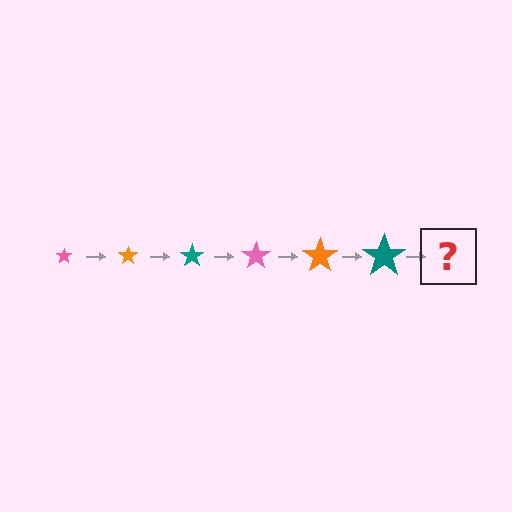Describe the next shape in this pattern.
It should be a pink star, larger than the previous one.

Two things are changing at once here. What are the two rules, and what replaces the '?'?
The two rules are that the star grows larger each step and the color cycles through pink, orange, and teal. The '?' should be a pink star, larger than the previous one.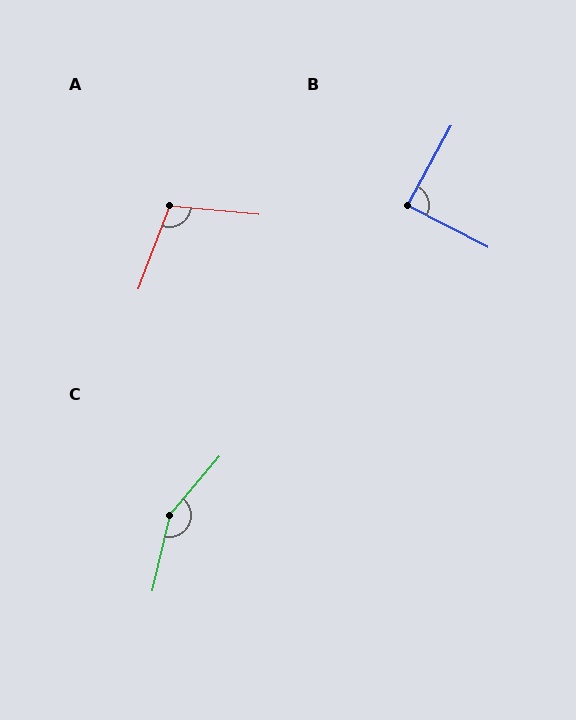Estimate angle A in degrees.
Approximately 105 degrees.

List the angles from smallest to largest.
B (88°), A (105°), C (153°).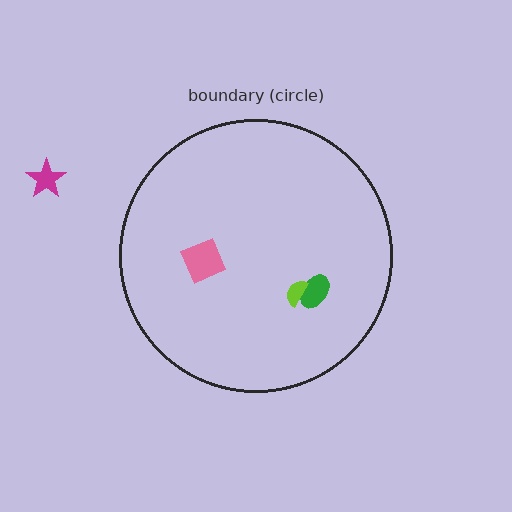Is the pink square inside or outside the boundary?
Inside.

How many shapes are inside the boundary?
3 inside, 1 outside.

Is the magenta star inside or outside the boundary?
Outside.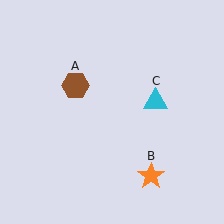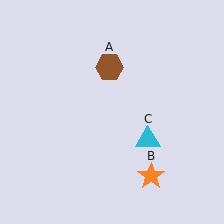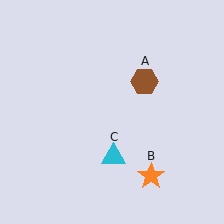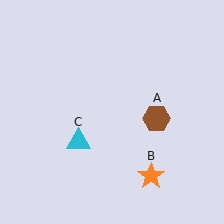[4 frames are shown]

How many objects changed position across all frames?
2 objects changed position: brown hexagon (object A), cyan triangle (object C).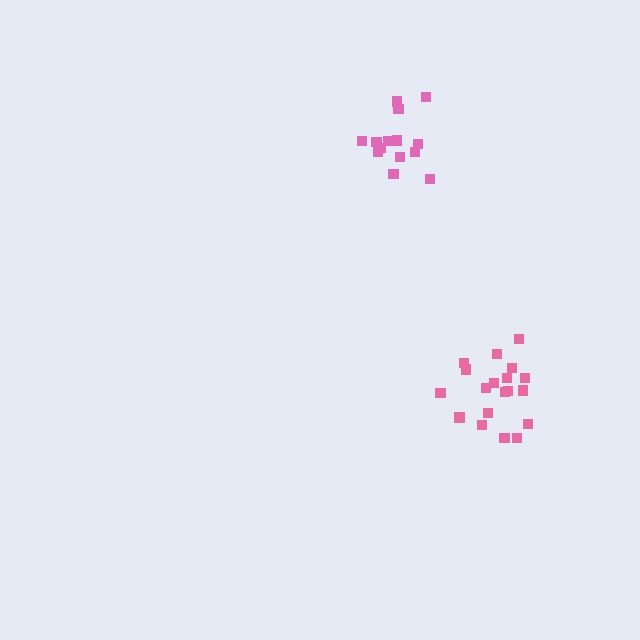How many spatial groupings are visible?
There are 2 spatial groupings.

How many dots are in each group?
Group 1: 19 dots, Group 2: 14 dots (33 total).